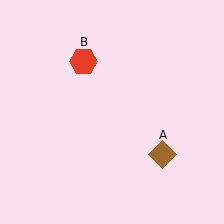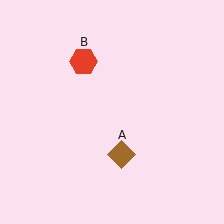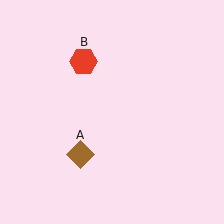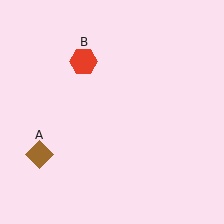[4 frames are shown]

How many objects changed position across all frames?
1 object changed position: brown diamond (object A).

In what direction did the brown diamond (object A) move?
The brown diamond (object A) moved left.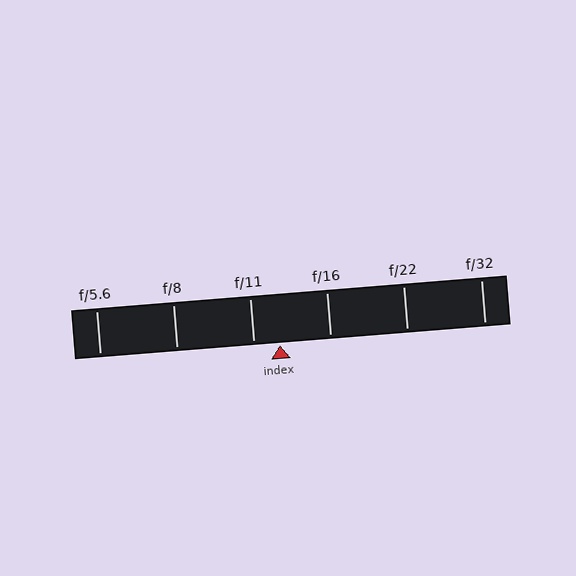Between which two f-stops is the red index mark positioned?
The index mark is between f/11 and f/16.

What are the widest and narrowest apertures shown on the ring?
The widest aperture shown is f/5.6 and the narrowest is f/32.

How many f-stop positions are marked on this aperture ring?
There are 6 f-stop positions marked.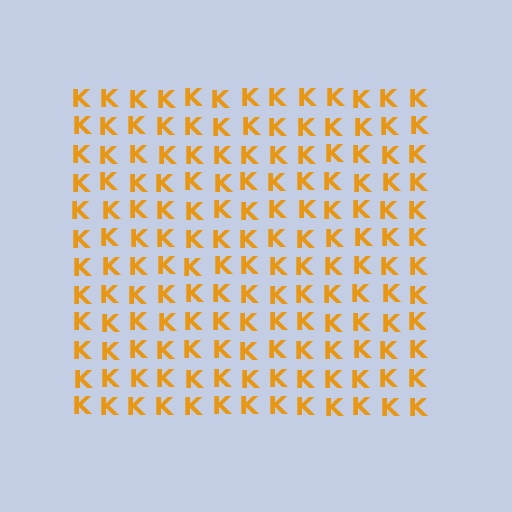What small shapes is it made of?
It is made of small letter K's.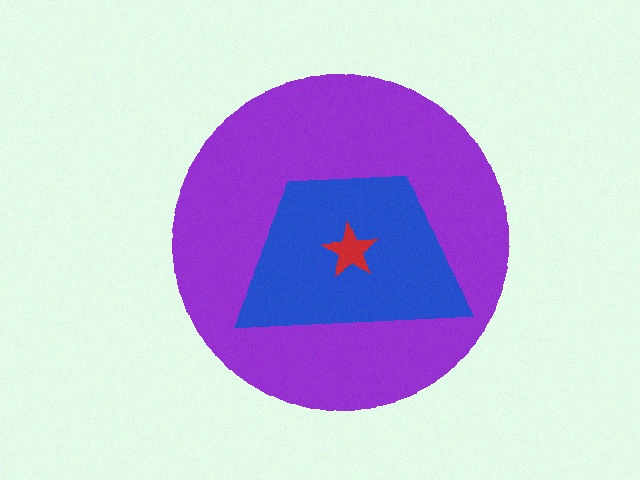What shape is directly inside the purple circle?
The blue trapezoid.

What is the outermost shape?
The purple circle.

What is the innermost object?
The red star.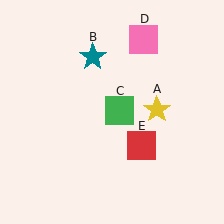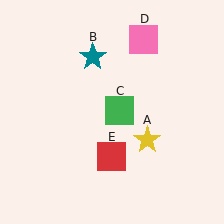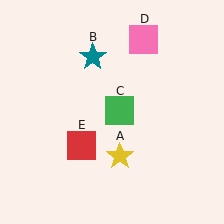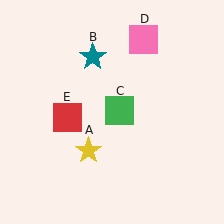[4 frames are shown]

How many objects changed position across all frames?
2 objects changed position: yellow star (object A), red square (object E).